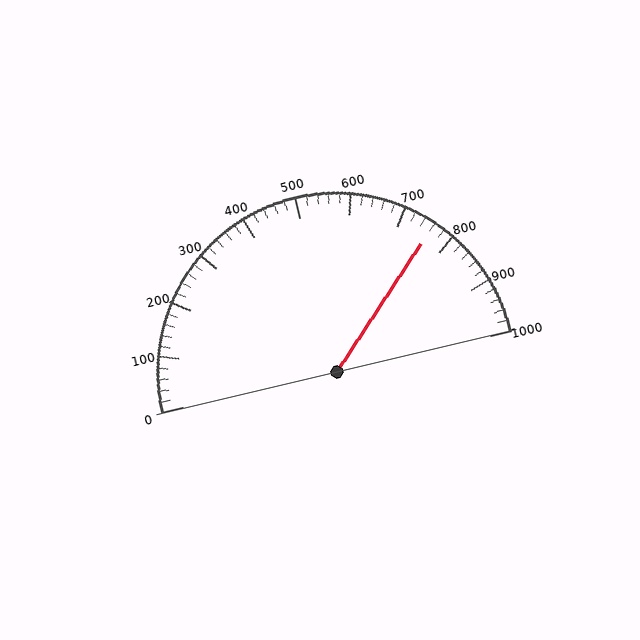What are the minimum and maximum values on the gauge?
The gauge ranges from 0 to 1000.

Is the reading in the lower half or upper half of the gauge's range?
The reading is in the upper half of the range (0 to 1000).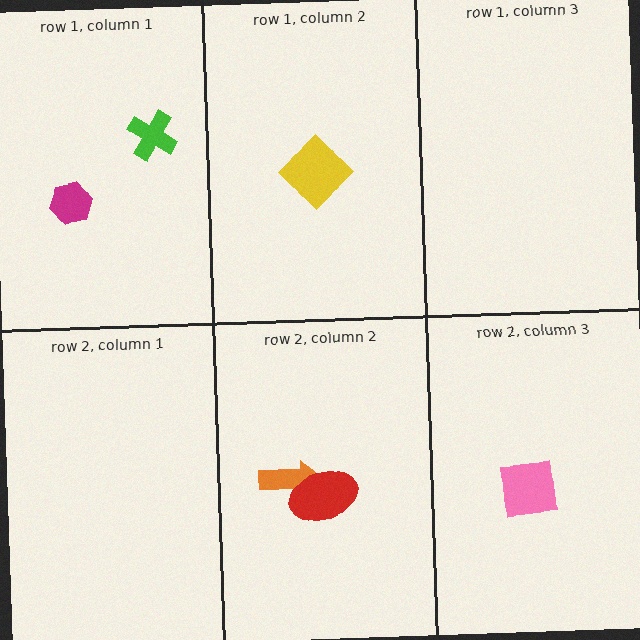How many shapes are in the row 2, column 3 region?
1.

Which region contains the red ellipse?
The row 2, column 2 region.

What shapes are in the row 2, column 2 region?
The orange arrow, the red ellipse.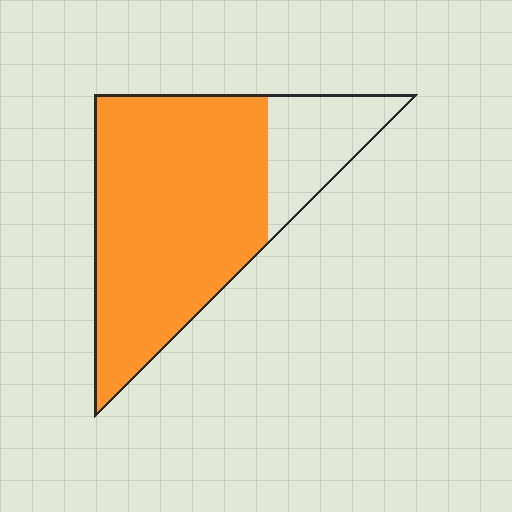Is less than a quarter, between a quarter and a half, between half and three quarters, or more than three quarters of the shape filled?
More than three quarters.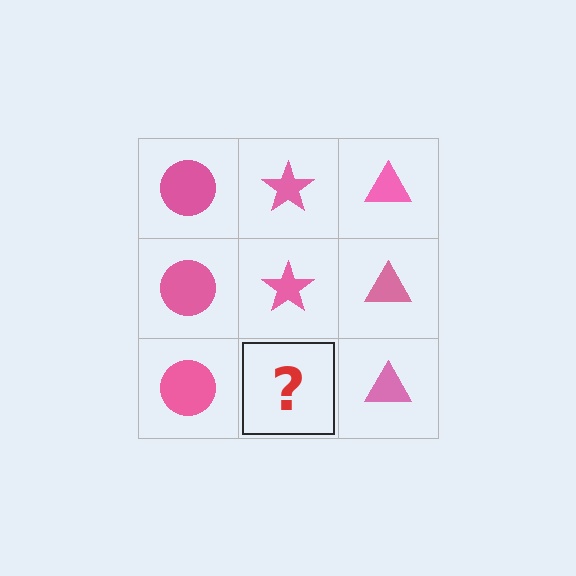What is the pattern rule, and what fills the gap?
The rule is that each column has a consistent shape. The gap should be filled with a pink star.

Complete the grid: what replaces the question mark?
The question mark should be replaced with a pink star.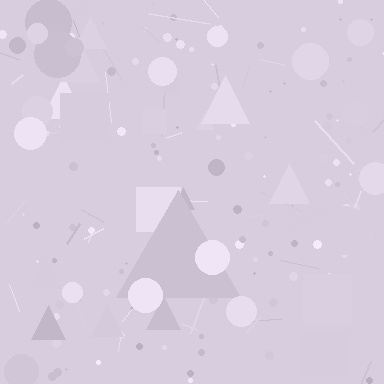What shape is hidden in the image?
A triangle is hidden in the image.